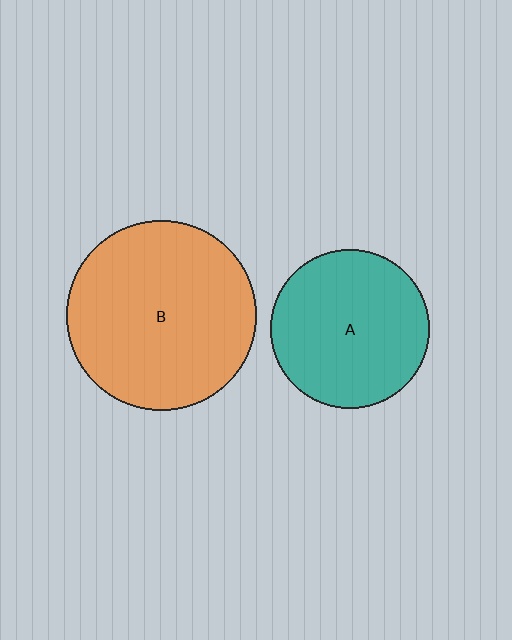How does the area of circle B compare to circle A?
Approximately 1.4 times.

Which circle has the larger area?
Circle B (orange).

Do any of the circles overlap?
No, none of the circles overlap.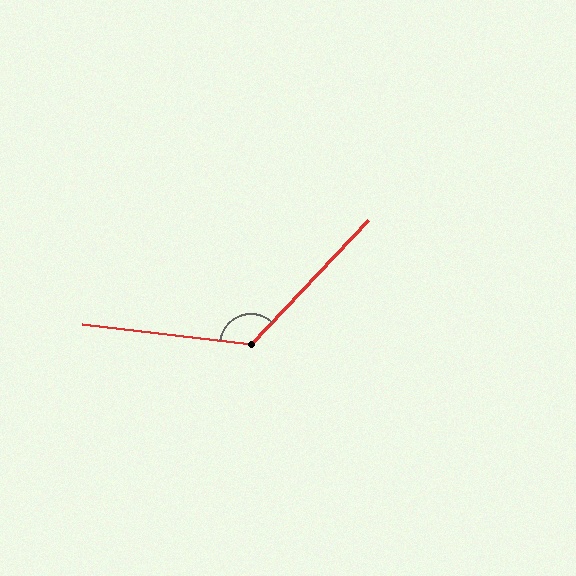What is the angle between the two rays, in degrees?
Approximately 127 degrees.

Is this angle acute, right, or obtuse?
It is obtuse.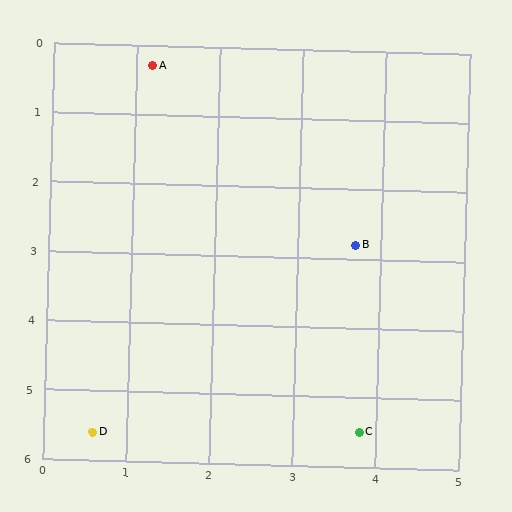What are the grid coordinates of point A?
Point A is at approximately (1.2, 0.3).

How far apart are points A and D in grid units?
Points A and D are about 5.3 grid units apart.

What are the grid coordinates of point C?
Point C is at approximately (3.8, 5.5).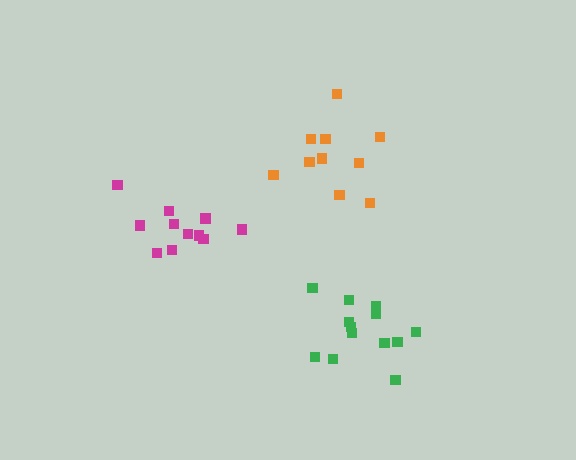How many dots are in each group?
Group 1: 13 dots, Group 2: 11 dots, Group 3: 10 dots (34 total).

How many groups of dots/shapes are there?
There are 3 groups.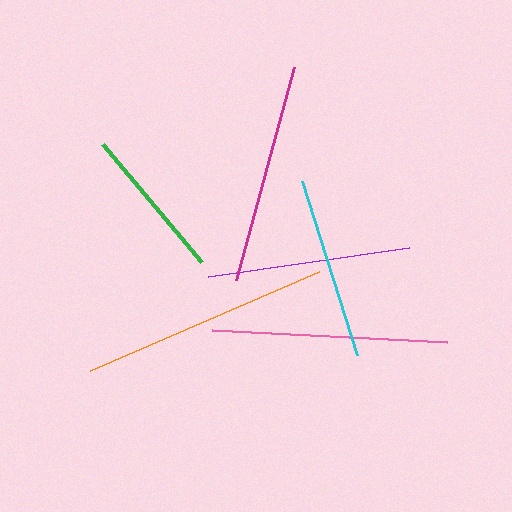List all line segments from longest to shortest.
From longest to shortest: orange, pink, magenta, purple, cyan, green.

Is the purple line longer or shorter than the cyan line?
The purple line is longer than the cyan line.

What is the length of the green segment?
The green segment is approximately 154 pixels long.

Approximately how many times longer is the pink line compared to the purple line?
The pink line is approximately 1.2 times the length of the purple line.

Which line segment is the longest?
The orange line is the longest at approximately 249 pixels.